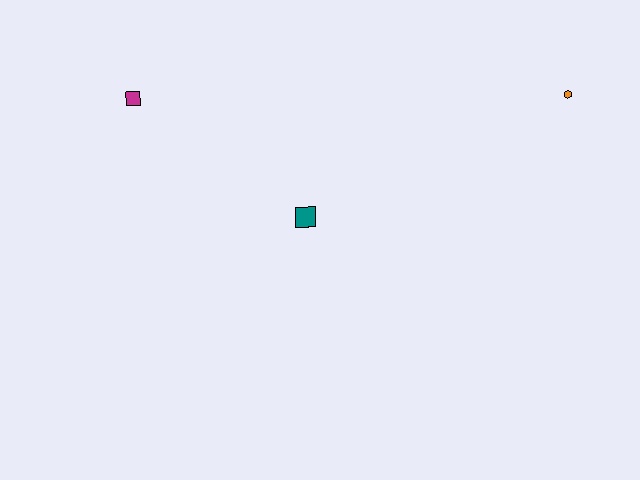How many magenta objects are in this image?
There is 1 magenta object.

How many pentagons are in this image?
There are no pentagons.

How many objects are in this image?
There are 3 objects.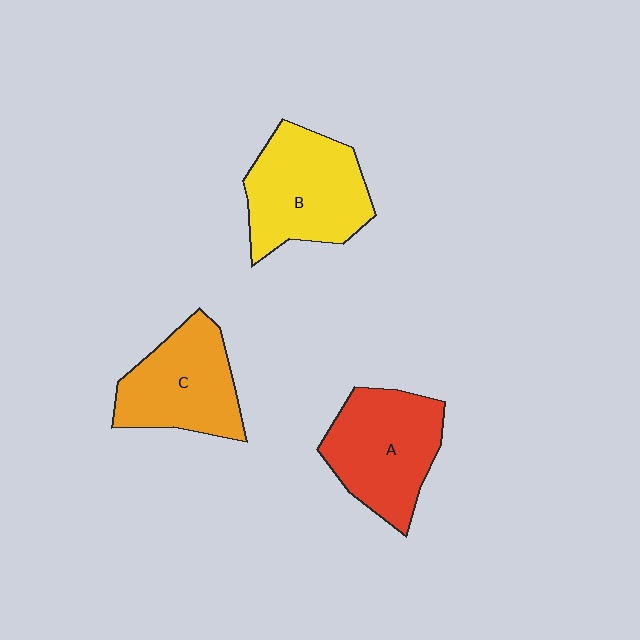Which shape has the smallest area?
Shape C (orange).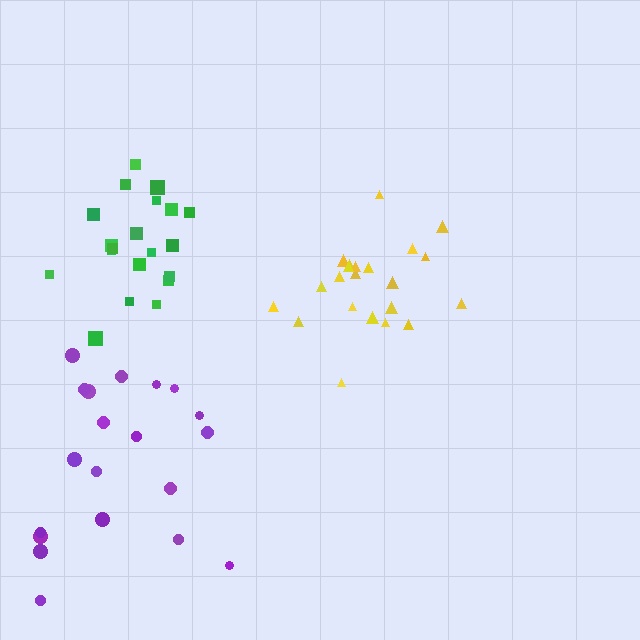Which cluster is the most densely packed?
Green.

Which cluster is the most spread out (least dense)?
Purple.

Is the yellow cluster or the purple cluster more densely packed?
Yellow.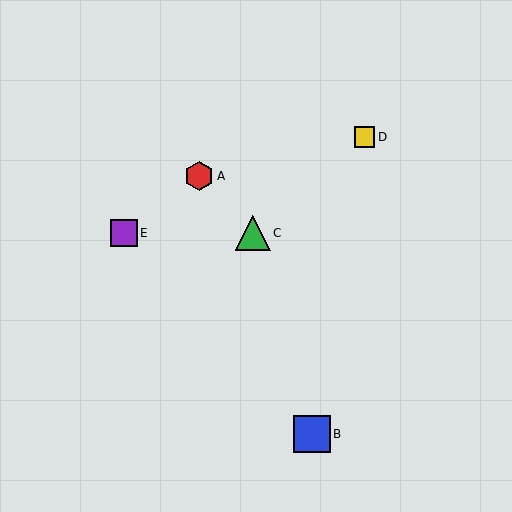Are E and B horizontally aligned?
No, E is at y≈233 and B is at y≈434.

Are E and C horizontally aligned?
Yes, both are at y≈233.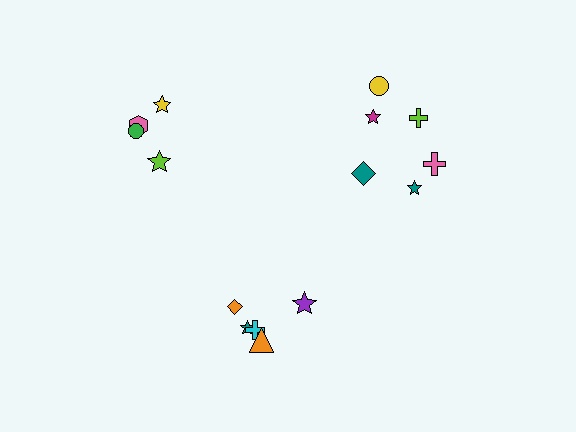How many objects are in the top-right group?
There are 6 objects.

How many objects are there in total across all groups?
There are 15 objects.